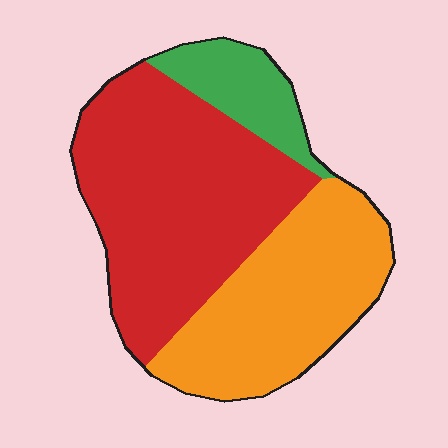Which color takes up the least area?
Green, at roughly 15%.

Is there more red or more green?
Red.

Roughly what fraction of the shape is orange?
Orange covers 36% of the shape.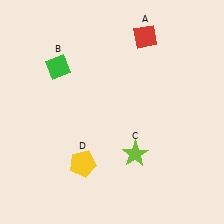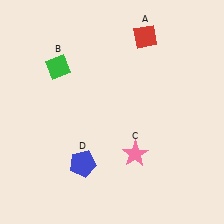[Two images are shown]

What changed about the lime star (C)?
In Image 1, C is lime. In Image 2, it changed to pink.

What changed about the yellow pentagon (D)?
In Image 1, D is yellow. In Image 2, it changed to blue.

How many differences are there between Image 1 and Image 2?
There are 2 differences between the two images.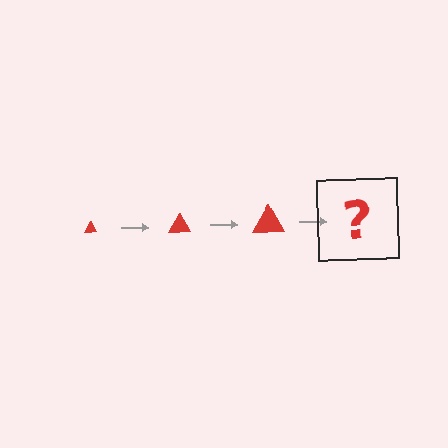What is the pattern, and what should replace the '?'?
The pattern is that the triangle gets progressively larger each step. The '?' should be a red triangle, larger than the previous one.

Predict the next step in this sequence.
The next step is a red triangle, larger than the previous one.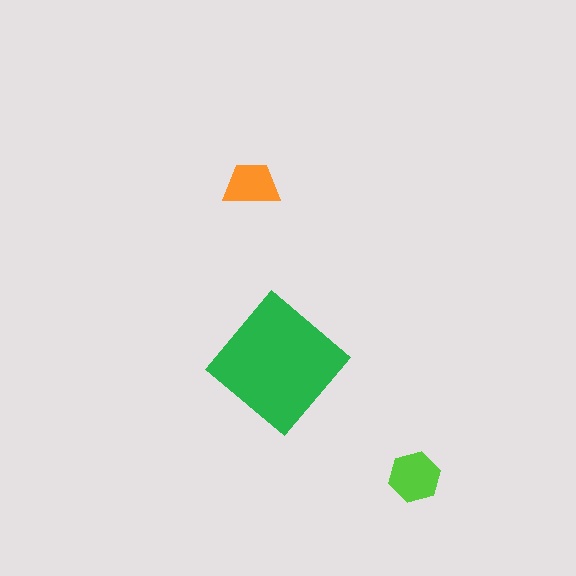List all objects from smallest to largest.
The orange trapezoid, the lime hexagon, the green diamond.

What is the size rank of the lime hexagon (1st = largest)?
2nd.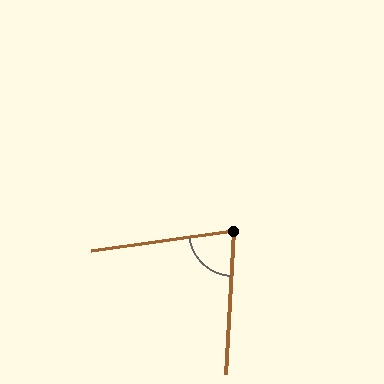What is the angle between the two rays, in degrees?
Approximately 79 degrees.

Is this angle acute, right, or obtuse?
It is acute.